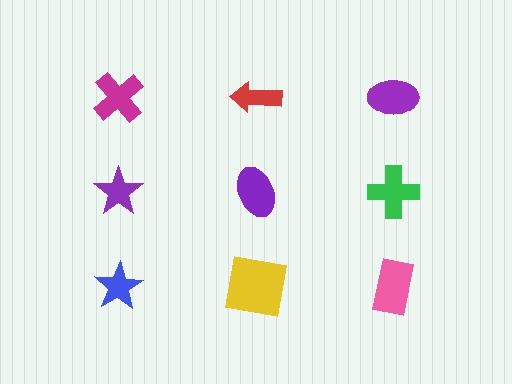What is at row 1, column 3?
A purple ellipse.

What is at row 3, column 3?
A pink rectangle.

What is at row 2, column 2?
A purple ellipse.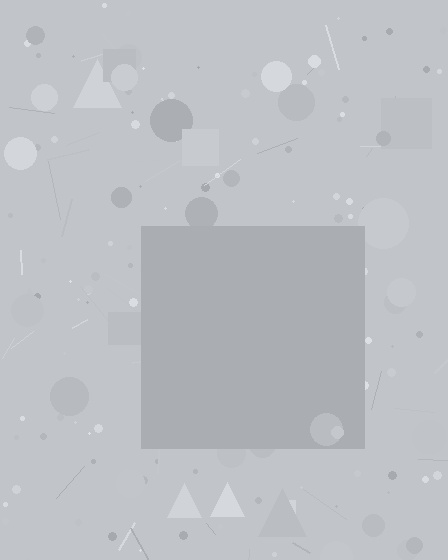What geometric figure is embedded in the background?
A square is embedded in the background.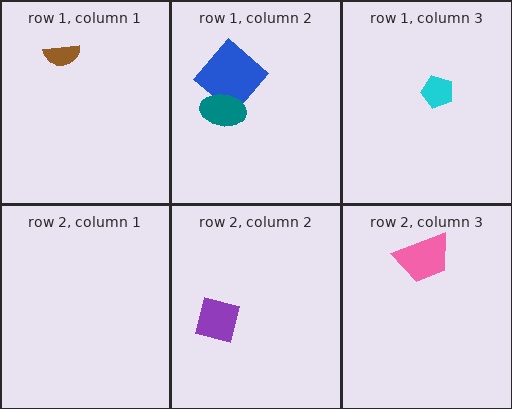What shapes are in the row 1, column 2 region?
The blue diamond, the teal ellipse.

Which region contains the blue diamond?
The row 1, column 2 region.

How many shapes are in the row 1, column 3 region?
1.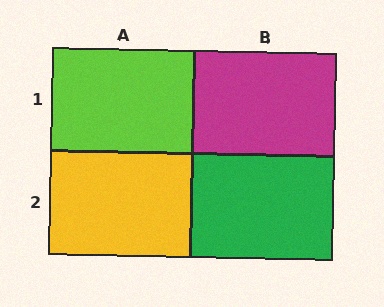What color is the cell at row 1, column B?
Magenta.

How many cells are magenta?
1 cell is magenta.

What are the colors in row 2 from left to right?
Yellow, green.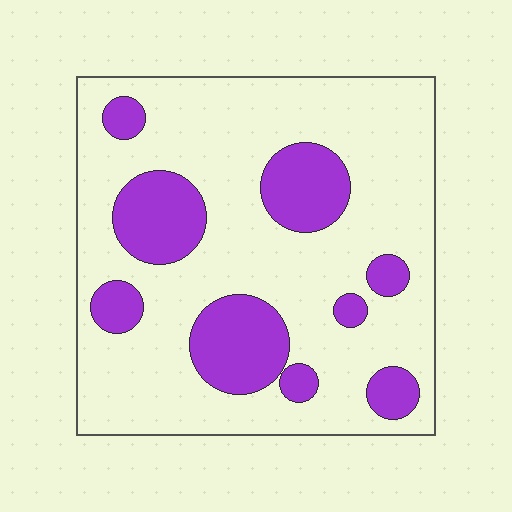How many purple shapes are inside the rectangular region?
9.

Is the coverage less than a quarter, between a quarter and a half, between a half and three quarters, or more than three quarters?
Less than a quarter.